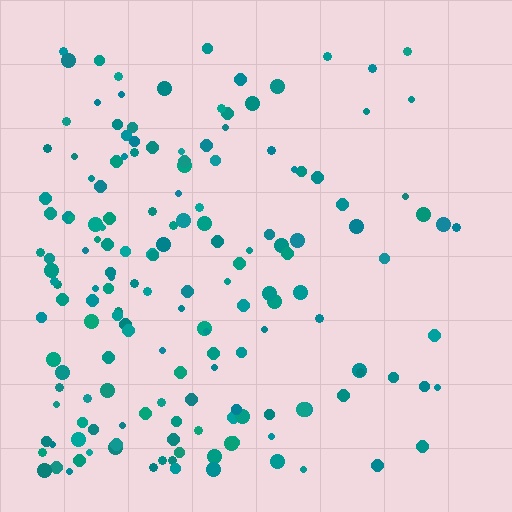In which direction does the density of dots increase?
From right to left, with the left side densest.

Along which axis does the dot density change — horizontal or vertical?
Horizontal.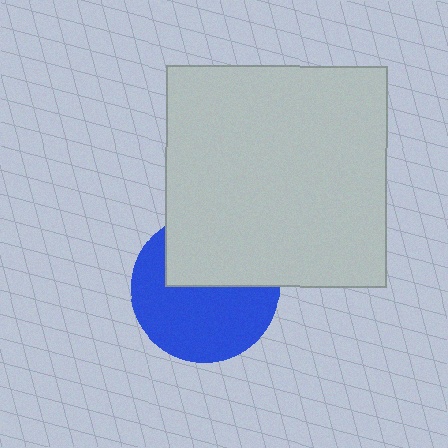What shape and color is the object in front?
The object in front is a light gray square.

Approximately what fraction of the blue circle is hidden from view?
Roughly 41% of the blue circle is hidden behind the light gray square.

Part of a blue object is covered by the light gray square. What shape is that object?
It is a circle.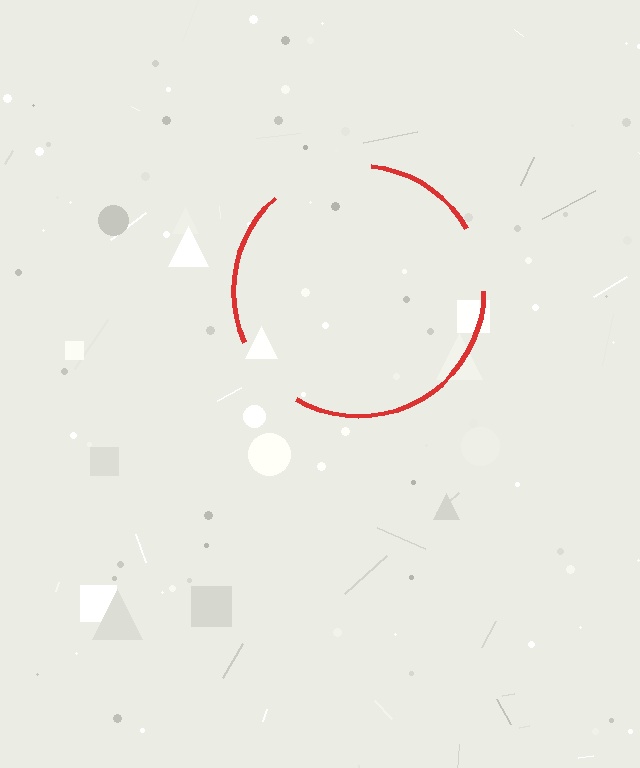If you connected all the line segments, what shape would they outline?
They would outline a circle.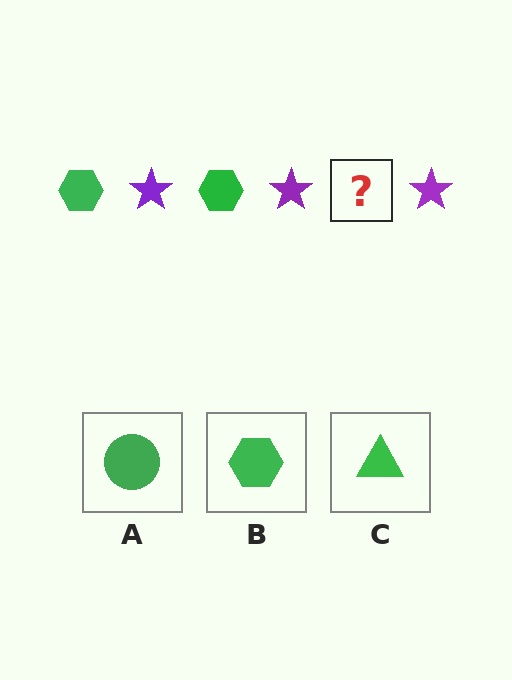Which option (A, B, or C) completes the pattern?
B.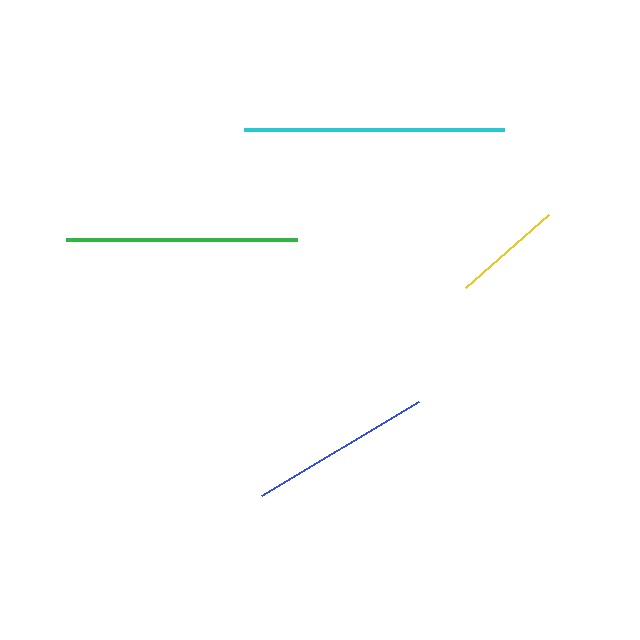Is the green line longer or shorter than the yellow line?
The green line is longer than the yellow line.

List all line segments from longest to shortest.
From longest to shortest: cyan, green, blue, yellow.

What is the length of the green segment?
The green segment is approximately 231 pixels long.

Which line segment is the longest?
The cyan line is the longest at approximately 260 pixels.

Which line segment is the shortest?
The yellow line is the shortest at approximately 110 pixels.